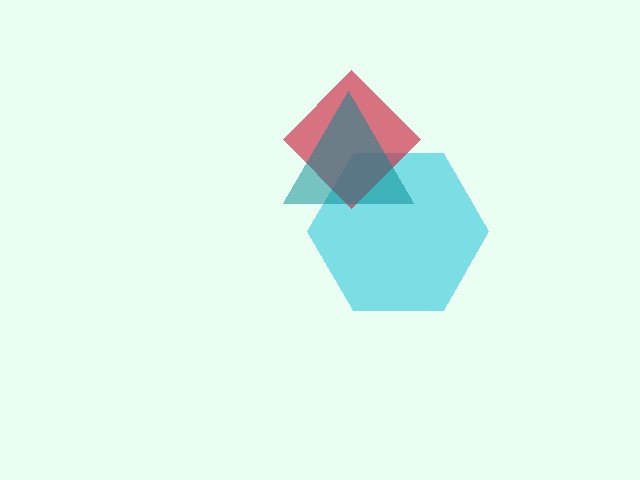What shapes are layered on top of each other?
The layered shapes are: a cyan hexagon, a red diamond, a teal triangle.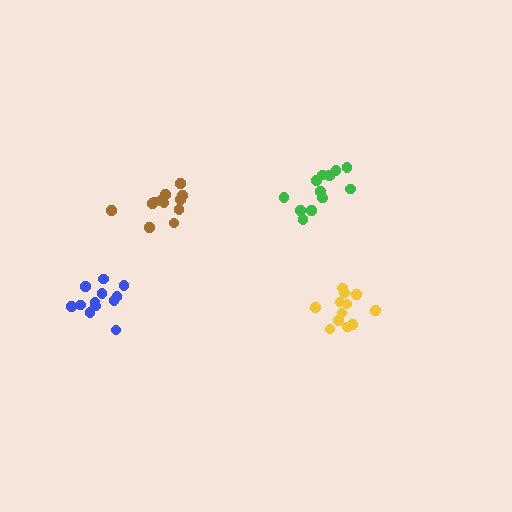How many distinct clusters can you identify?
There are 4 distinct clusters.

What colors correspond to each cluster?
The clusters are colored: blue, green, yellow, brown.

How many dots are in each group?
Group 1: 12 dots, Group 2: 12 dots, Group 3: 12 dots, Group 4: 12 dots (48 total).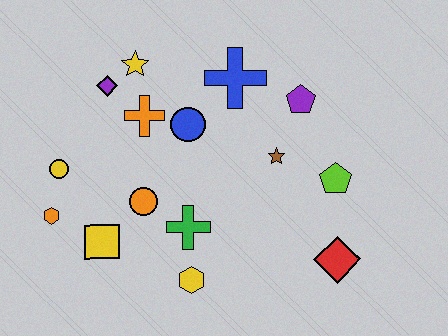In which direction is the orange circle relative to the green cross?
The orange circle is to the left of the green cross.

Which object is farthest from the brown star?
The orange hexagon is farthest from the brown star.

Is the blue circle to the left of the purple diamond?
No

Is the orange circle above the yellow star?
No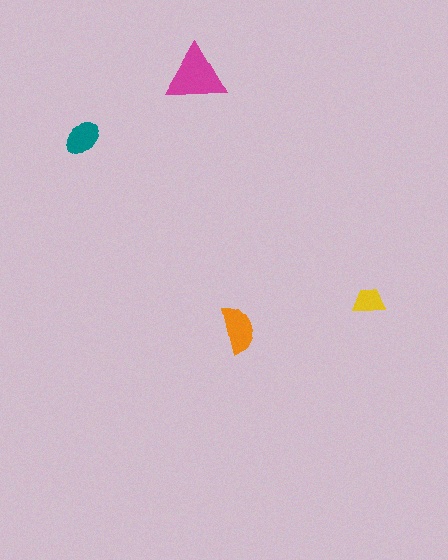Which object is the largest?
The magenta triangle.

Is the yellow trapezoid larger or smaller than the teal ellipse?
Smaller.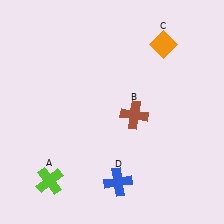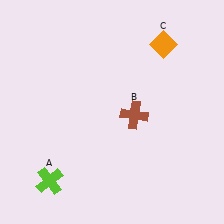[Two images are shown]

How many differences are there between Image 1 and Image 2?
There is 1 difference between the two images.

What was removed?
The blue cross (D) was removed in Image 2.